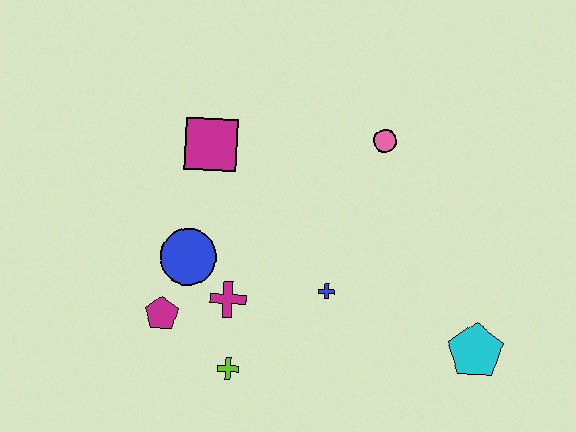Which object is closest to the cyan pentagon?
The blue cross is closest to the cyan pentagon.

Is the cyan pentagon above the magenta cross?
No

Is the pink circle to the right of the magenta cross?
Yes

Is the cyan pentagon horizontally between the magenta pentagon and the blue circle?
No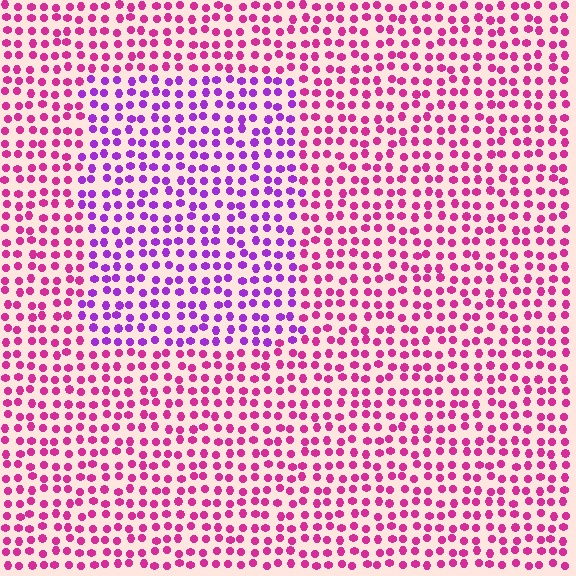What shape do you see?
I see a rectangle.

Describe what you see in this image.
The image is filled with small magenta elements in a uniform arrangement. A rectangle-shaped region is visible where the elements are tinted to a slightly different hue, forming a subtle color boundary.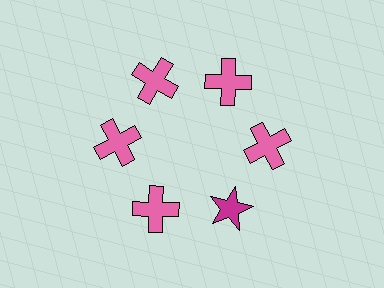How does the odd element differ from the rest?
It differs in both color (magenta instead of pink) and shape (star instead of cross).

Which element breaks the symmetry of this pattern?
The magenta star at roughly the 5 o'clock position breaks the symmetry. All other shapes are pink crosses.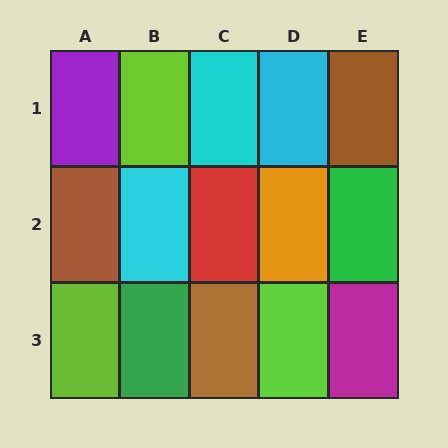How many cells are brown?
3 cells are brown.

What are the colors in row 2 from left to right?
Brown, cyan, red, orange, green.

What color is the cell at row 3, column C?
Brown.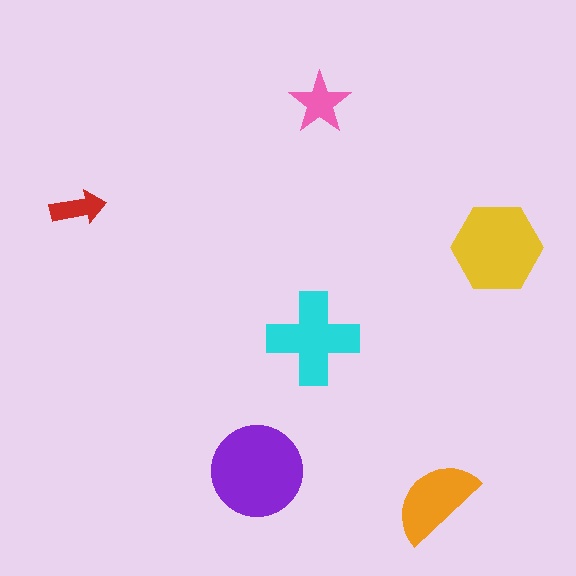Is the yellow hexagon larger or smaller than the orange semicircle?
Larger.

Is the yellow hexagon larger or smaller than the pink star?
Larger.